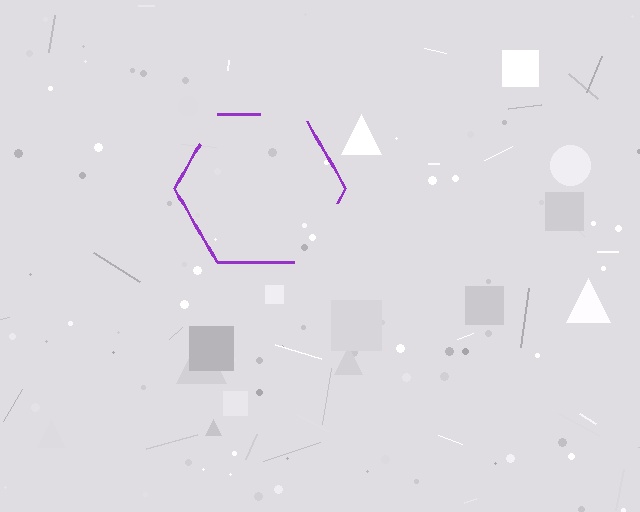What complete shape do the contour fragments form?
The contour fragments form a hexagon.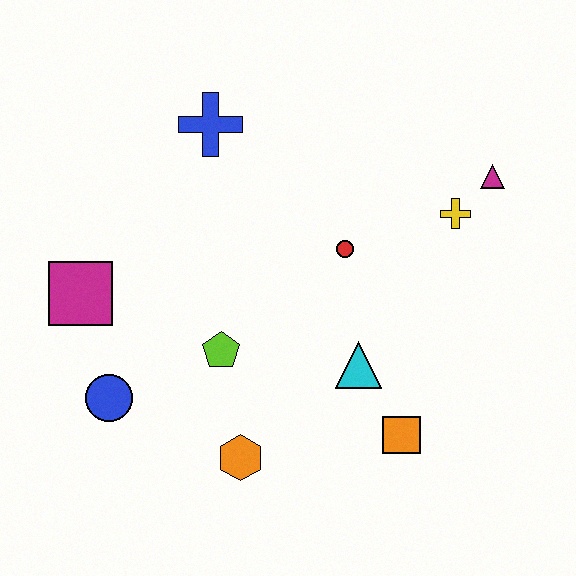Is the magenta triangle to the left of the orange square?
No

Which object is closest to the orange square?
The cyan triangle is closest to the orange square.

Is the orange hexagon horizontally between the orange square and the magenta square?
Yes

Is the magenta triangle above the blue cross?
No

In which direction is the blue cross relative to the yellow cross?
The blue cross is to the left of the yellow cross.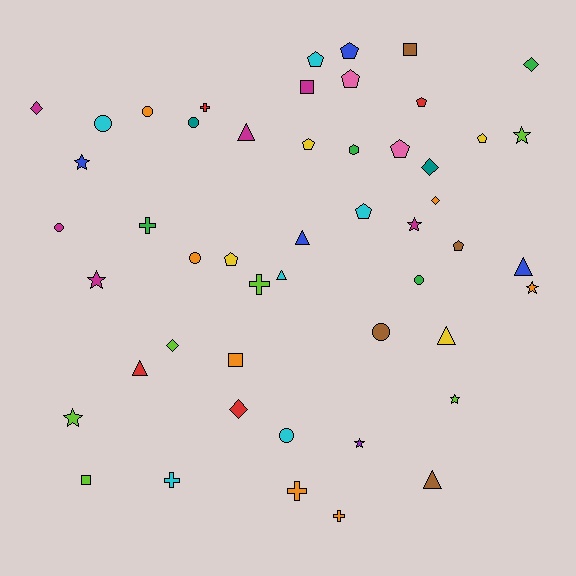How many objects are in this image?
There are 50 objects.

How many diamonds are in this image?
There are 6 diamonds.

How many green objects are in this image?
There are 4 green objects.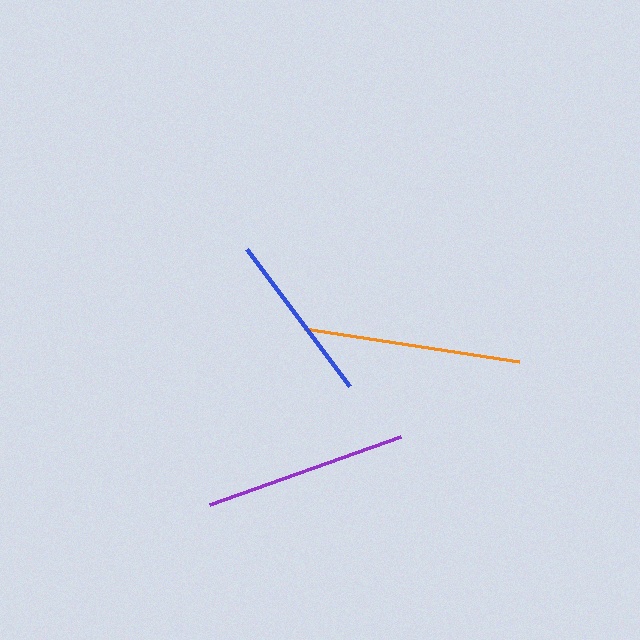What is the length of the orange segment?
The orange segment is approximately 217 pixels long.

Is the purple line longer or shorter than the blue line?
The purple line is longer than the blue line.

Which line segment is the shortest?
The blue line is the shortest at approximately 171 pixels.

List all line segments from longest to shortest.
From longest to shortest: orange, purple, blue.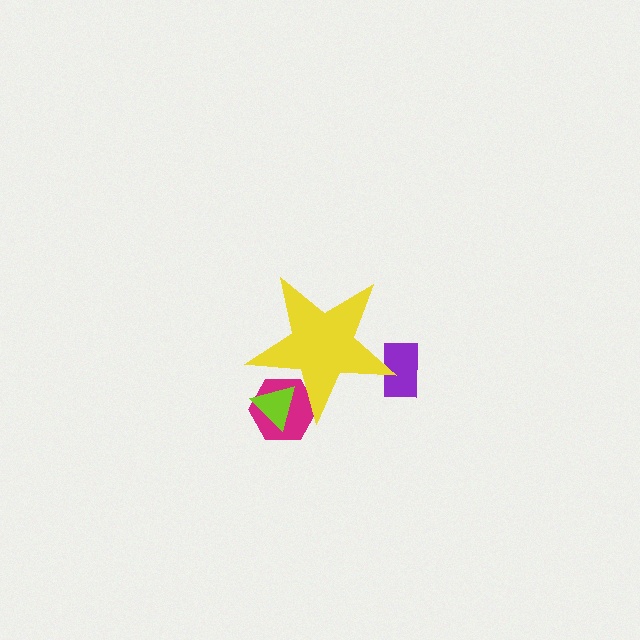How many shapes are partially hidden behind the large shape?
3 shapes are partially hidden.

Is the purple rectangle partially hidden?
Yes, the purple rectangle is partially hidden behind the yellow star.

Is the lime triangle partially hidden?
Yes, the lime triangle is partially hidden behind the yellow star.